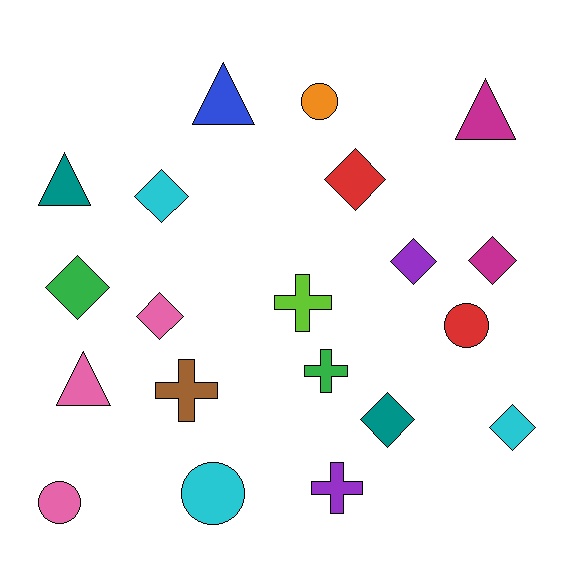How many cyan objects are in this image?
There are 3 cyan objects.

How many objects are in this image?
There are 20 objects.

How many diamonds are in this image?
There are 8 diamonds.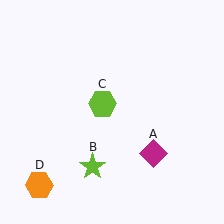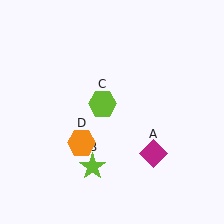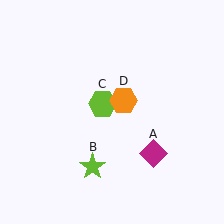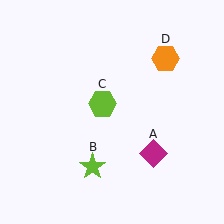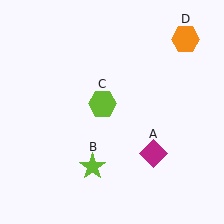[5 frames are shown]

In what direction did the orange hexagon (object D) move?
The orange hexagon (object D) moved up and to the right.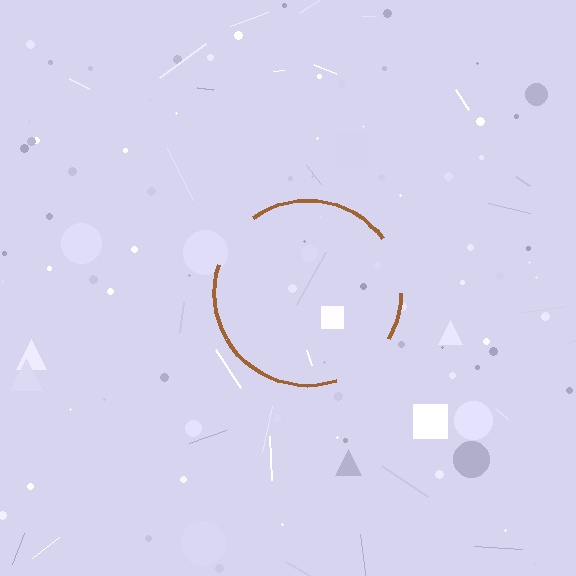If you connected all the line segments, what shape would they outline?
They would outline a circle.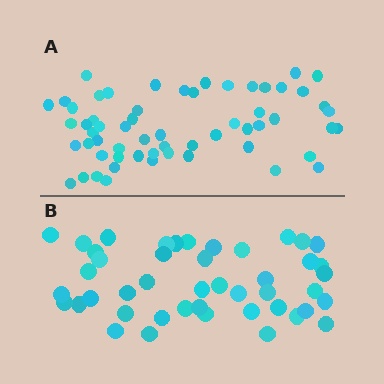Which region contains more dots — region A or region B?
Region A (the top region) has more dots.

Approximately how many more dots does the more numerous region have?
Region A has approximately 15 more dots than region B.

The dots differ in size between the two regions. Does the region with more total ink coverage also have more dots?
No. Region B has more total ink coverage because its dots are larger, but region A actually contains more individual dots. Total area can be misleading — the number of items is what matters here.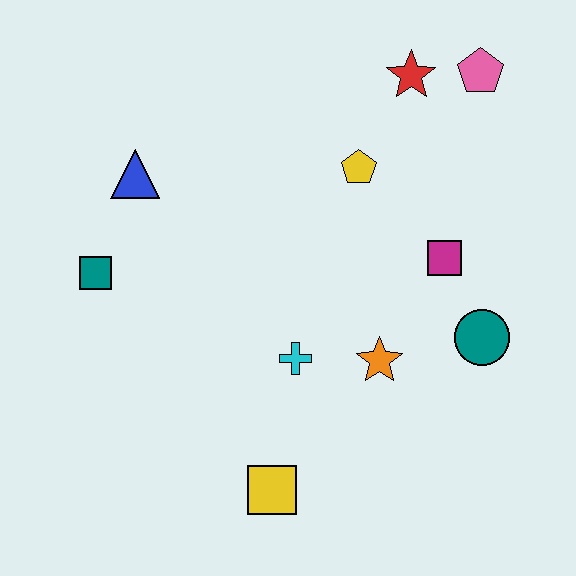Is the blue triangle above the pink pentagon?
No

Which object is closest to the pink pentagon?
The red star is closest to the pink pentagon.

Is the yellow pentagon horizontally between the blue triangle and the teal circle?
Yes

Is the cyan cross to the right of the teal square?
Yes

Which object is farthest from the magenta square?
The teal square is farthest from the magenta square.